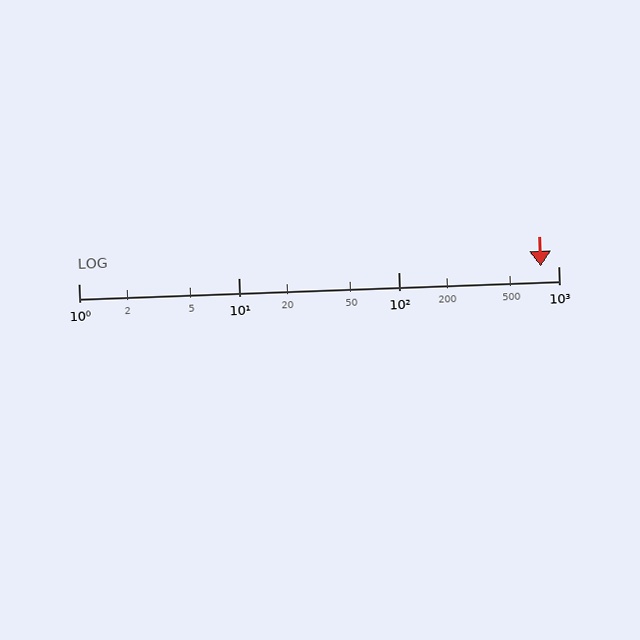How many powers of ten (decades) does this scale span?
The scale spans 3 decades, from 1 to 1000.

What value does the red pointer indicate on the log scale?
The pointer indicates approximately 780.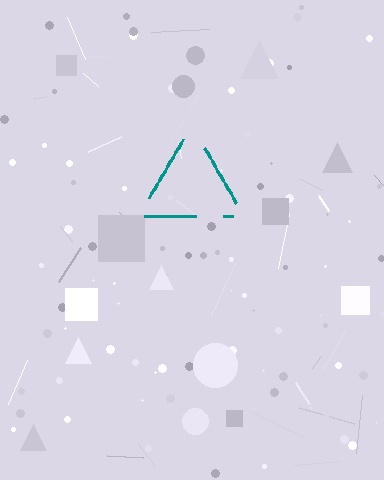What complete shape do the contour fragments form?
The contour fragments form a triangle.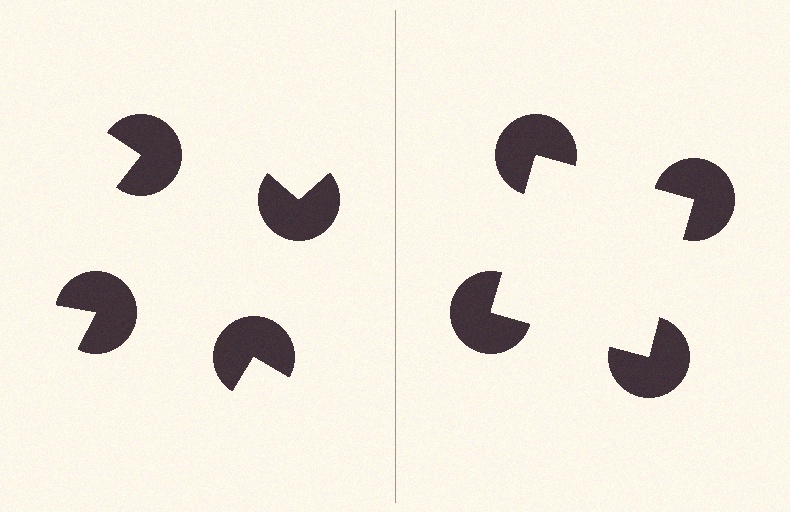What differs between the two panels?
The pac-man discs are positioned identically on both sides; only the wedge orientations differ. On the right they align to a square; on the left they are misaligned.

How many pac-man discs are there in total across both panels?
8 — 4 on each side.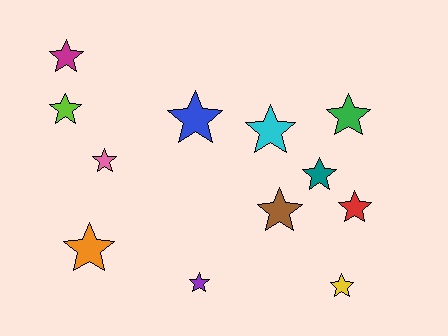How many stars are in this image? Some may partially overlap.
There are 12 stars.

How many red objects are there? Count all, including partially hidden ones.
There is 1 red object.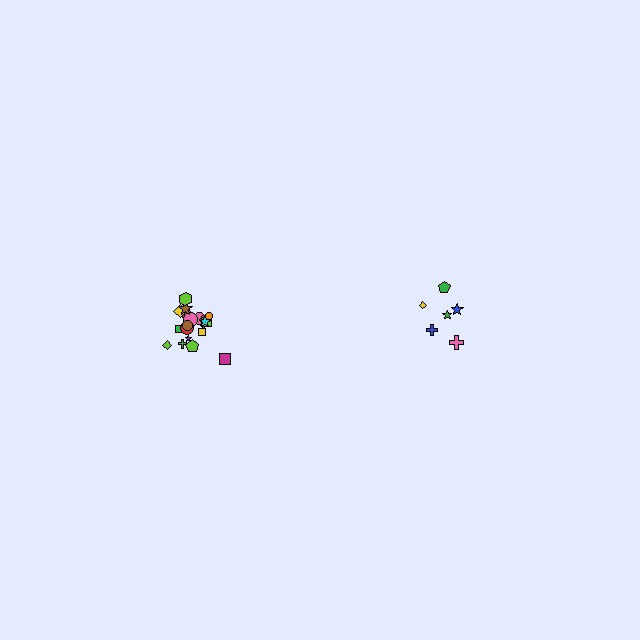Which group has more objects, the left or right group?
The left group.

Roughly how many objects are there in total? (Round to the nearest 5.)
Roughly 30 objects in total.